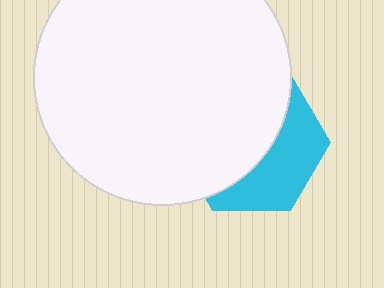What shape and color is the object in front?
The object in front is a white circle.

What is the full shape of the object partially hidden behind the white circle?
The partially hidden object is a cyan hexagon.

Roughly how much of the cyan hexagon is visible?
A small part of it is visible (roughly 40%).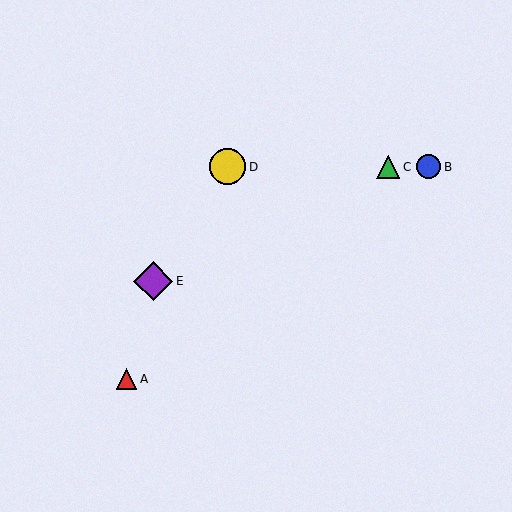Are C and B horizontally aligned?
Yes, both are at y≈167.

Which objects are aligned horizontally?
Objects B, C, D are aligned horizontally.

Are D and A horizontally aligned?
No, D is at y≈167 and A is at y≈379.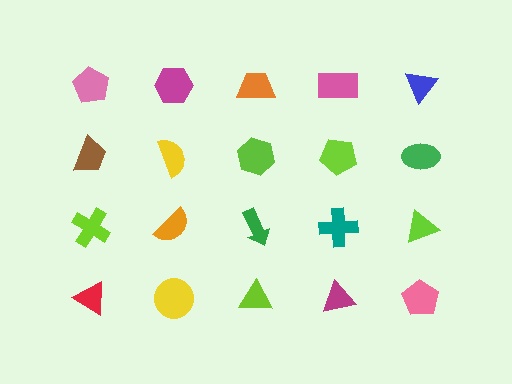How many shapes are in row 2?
5 shapes.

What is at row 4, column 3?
A lime triangle.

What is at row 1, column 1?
A pink pentagon.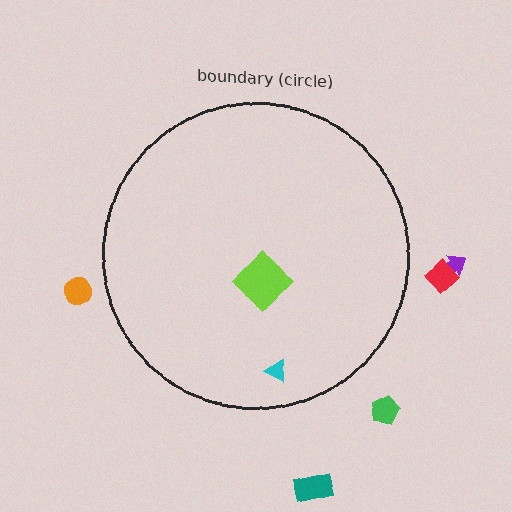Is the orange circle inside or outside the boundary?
Outside.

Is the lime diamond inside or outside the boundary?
Inside.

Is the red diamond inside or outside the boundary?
Outside.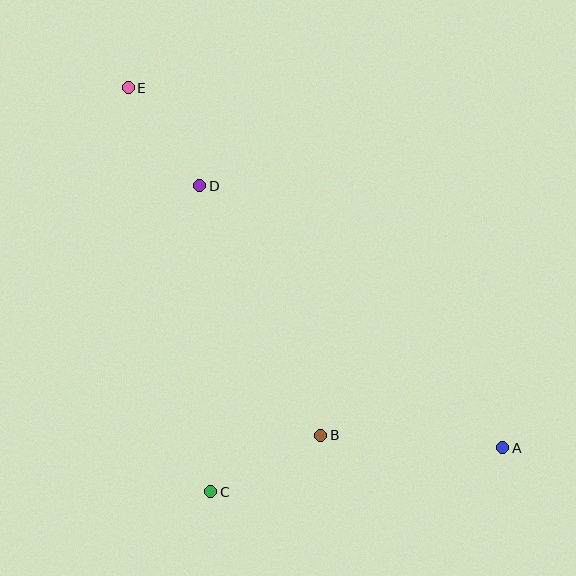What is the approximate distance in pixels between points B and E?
The distance between B and E is approximately 397 pixels.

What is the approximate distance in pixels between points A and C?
The distance between A and C is approximately 295 pixels.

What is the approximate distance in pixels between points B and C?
The distance between B and C is approximately 124 pixels.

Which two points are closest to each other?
Points D and E are closest to each other.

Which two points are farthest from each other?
Points A and E are farthest from each other.